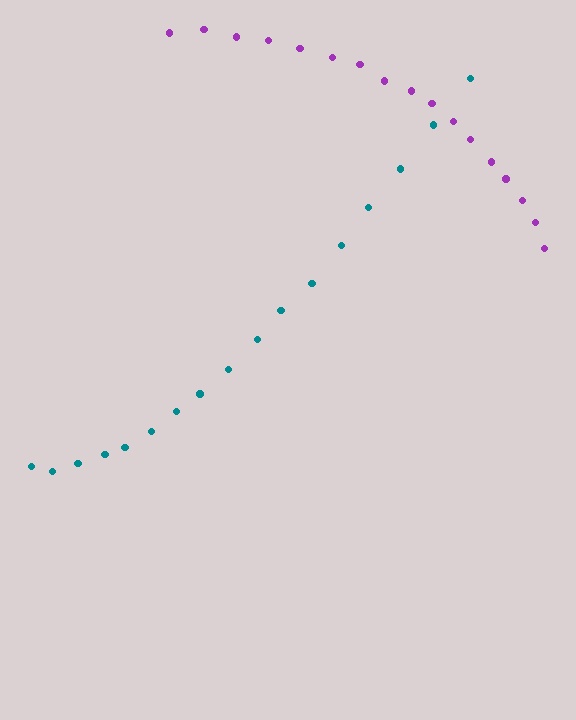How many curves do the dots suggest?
There are 2 distinct paths.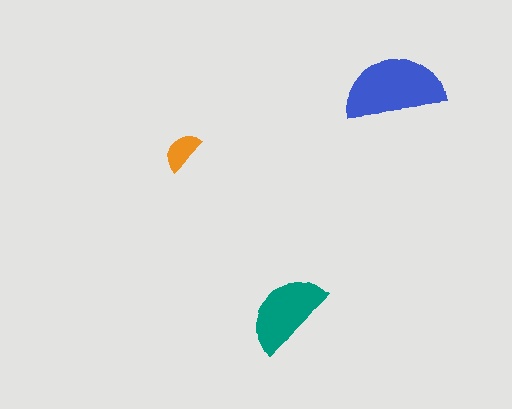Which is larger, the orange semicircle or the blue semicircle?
The blue one.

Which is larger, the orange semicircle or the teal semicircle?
The teal one.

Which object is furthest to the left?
The orange semicircle is leftmost.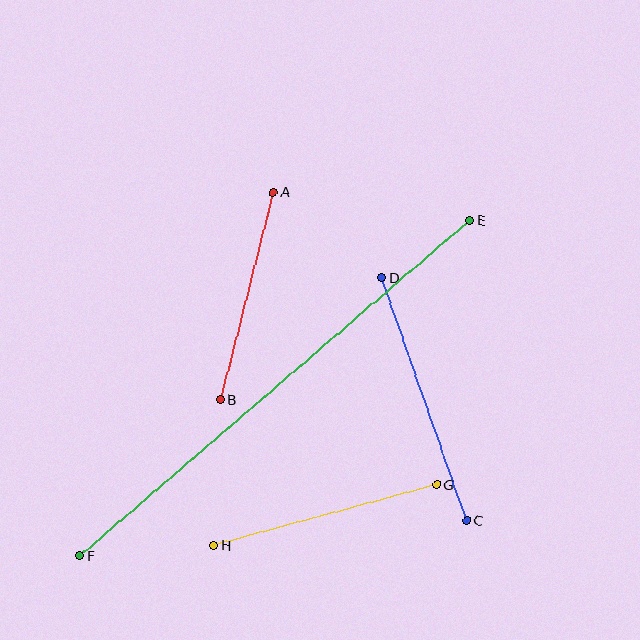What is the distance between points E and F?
The distance is approximately 514 pixels.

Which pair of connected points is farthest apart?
Points E and F are farthest apart.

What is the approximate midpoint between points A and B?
The midpoint is at approximately (247, 296) pixels.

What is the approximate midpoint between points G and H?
The midpoint is at approximately (325, 515) pixels.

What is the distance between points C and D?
The distance is approximately 257 pixels.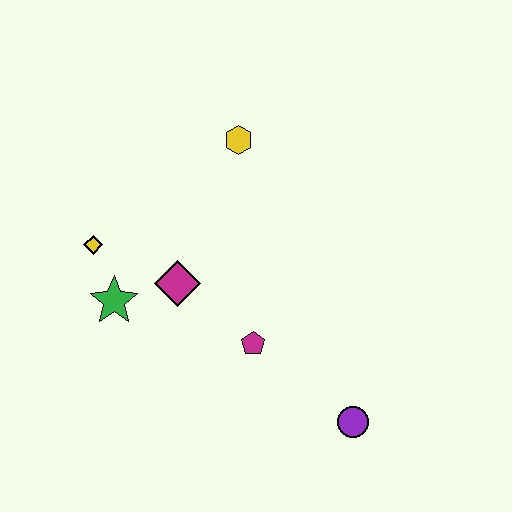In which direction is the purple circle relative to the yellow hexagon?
The purple circle is below the yellow hexagon.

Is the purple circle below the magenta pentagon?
Yes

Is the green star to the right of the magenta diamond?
No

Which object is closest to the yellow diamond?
The green star is closest to the yellow diamond.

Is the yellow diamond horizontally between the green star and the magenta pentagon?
No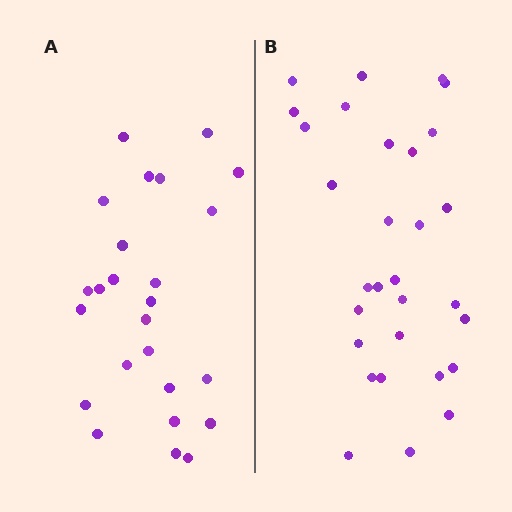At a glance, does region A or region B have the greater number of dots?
Region B (the right region) has more dots.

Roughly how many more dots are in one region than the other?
Region B has about 5 more dots than region A.